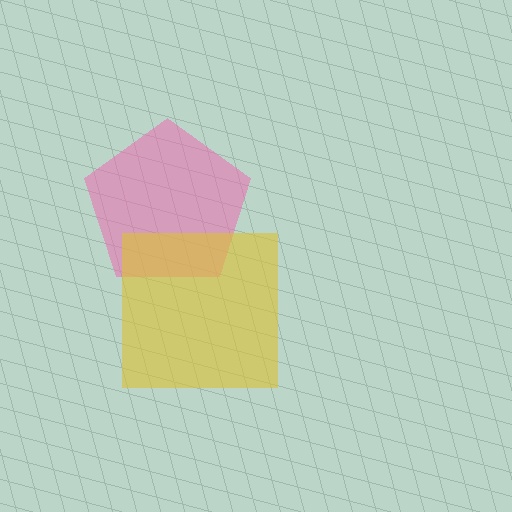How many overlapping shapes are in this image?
There are 2 overlapping shapes in the image.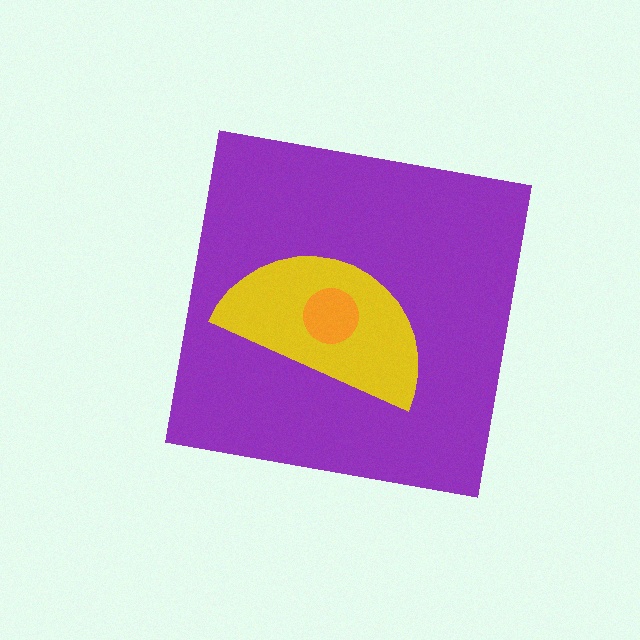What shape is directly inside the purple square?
The yellow semicircle.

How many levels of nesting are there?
3.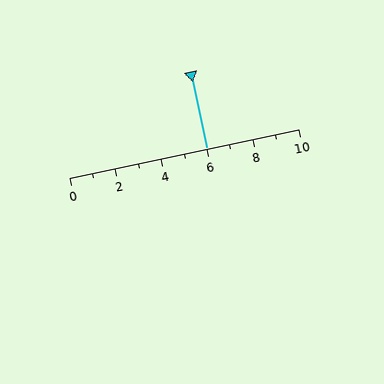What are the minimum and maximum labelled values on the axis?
The axis runs from 0 to 10.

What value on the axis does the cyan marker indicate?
The marker indicates approximately 6.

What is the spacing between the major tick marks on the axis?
The major ticks are spaced 2 apart.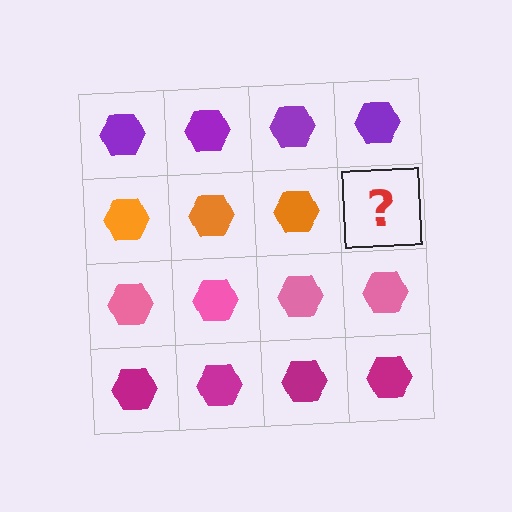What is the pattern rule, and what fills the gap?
The rule is that each row has a consistent color. The gap should be filled with an orange hexagon.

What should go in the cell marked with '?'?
The missing cell should contain an orange hexagon.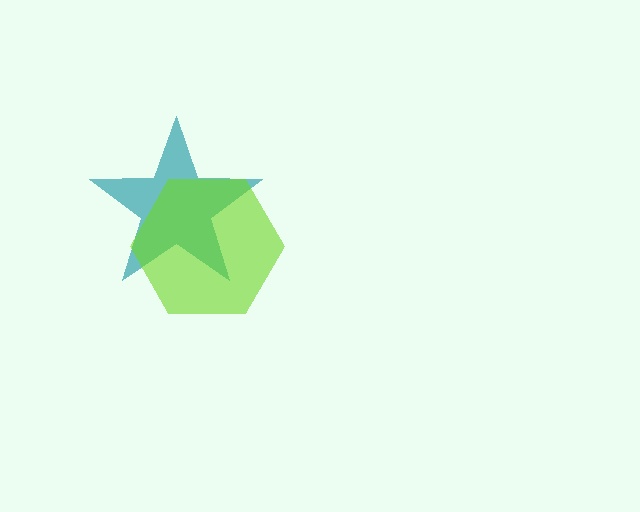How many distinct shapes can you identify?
There are 2 distinct shapes: a teal star, a lime hexagon.